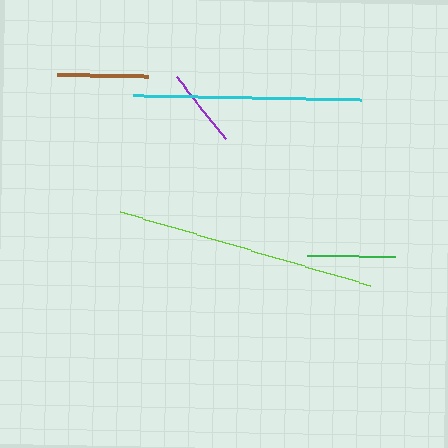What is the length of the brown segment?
The brown segment is approximately 91 pixels long.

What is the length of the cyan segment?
The cyan segment is approximately 228 pixels long.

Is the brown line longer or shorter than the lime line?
The lime line is longer than the brown line.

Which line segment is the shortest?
The purple line is the shortest at approximately 79 pixels.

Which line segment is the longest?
The lime line is the longest at approximately 260 pixels.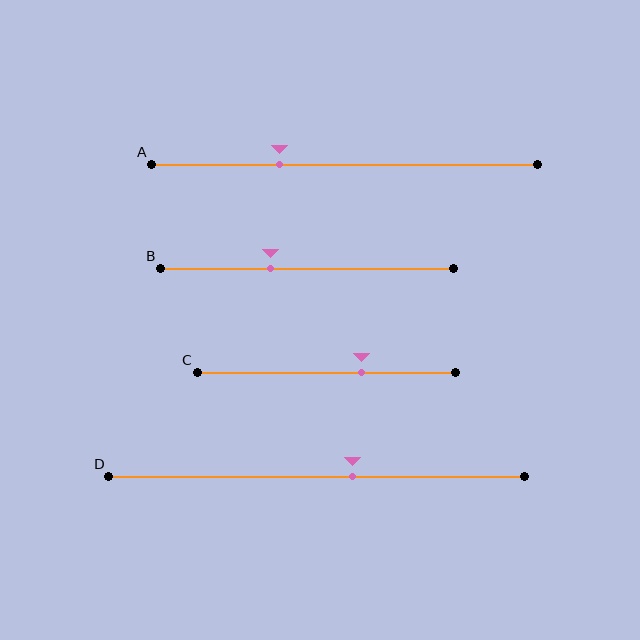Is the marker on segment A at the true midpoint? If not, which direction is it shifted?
No, the marker on segment A is shifted to the left by about 17% of the segment length.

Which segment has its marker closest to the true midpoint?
Segment D has its marker closest to the true midpoint.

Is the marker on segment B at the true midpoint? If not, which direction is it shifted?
No, the marker on segment B is shifted to the left by about 13% of the segment length.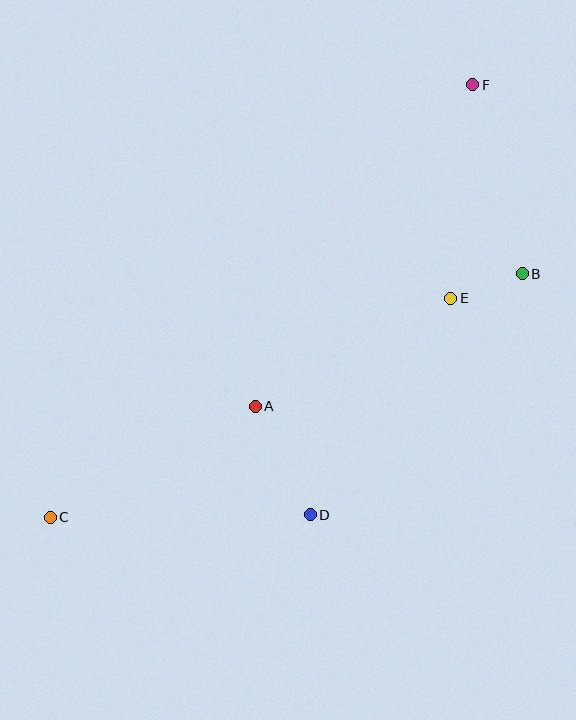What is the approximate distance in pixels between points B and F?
The distance between B and F is approximately 195 pixels.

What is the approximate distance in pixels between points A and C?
The distance between A and C is approximately 233 pixels.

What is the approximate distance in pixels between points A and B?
The distance between A and B is approximately 298 pixels.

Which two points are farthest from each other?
Points C and F are farthest from each other.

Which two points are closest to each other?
Points B and E are closest to each other.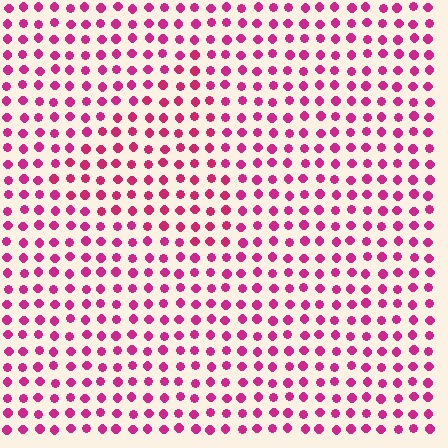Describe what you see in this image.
The image is filled with small magenta elements in a uniform arrangement. A triangle-shaped region is visible where the elements are tinted to a slightly different hue, forming a subtle color boundary.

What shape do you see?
I see a triangle.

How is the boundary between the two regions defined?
The boundary is defined purely by a slight shift in hue (about 12 degrees). Spacing, size, and orientation are identical on both sides.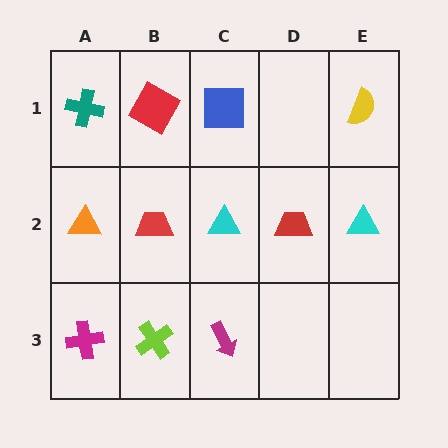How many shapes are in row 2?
5 shapes.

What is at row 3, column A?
A magenta cross.